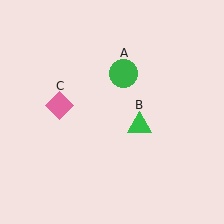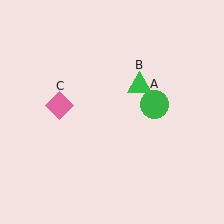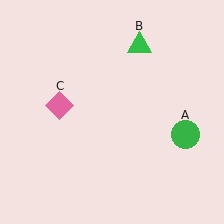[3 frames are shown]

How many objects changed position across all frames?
2 objects changed position: green circle (object A), green triangle (object B).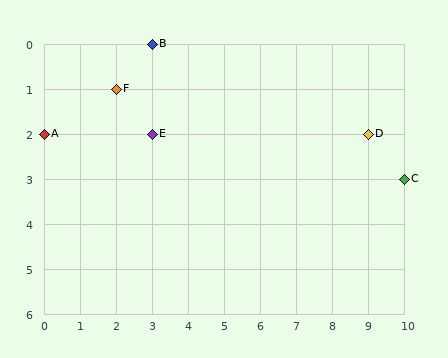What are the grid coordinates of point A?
Point A is at grid coordinates (0, 2).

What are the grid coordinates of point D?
Point D is at grid coordinates (9, 2).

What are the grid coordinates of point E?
Point E is at grid coordinates (3, 2).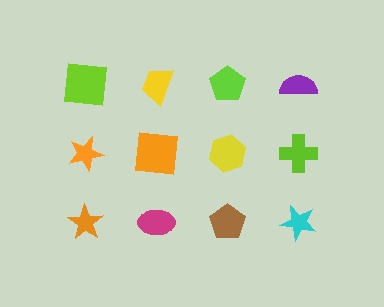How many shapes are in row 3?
4 shapes.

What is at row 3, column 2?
A magenta ellipse.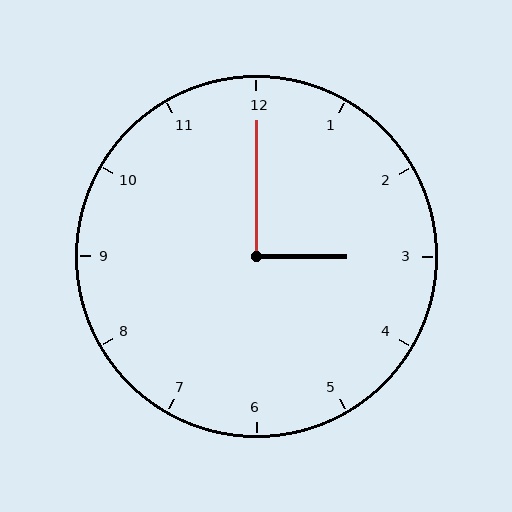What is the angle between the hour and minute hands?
Approximately 90 degrees.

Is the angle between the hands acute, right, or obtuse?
It is right.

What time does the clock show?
3:00.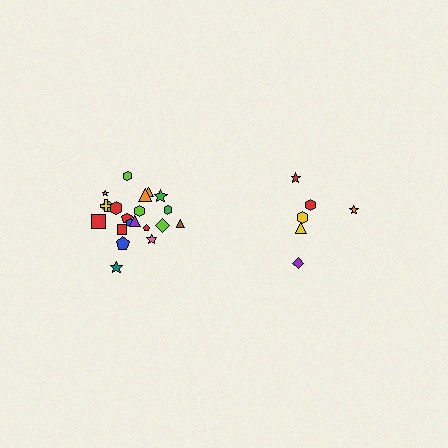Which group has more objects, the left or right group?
The left group.